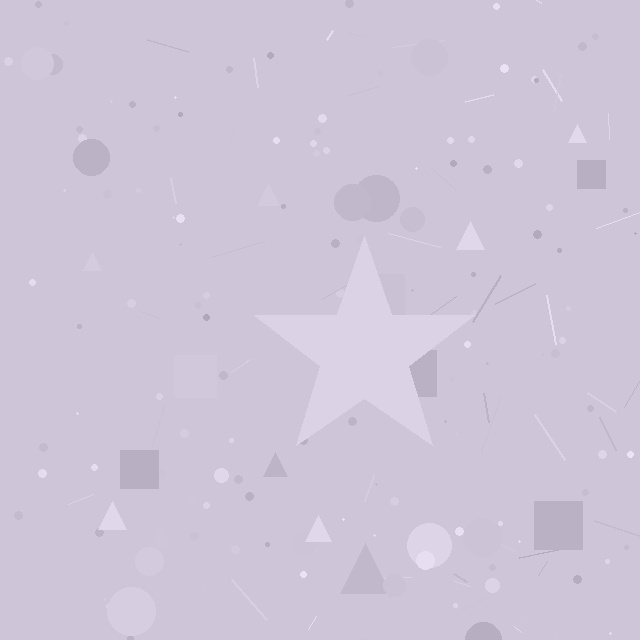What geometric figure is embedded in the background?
A star is embedded in the background.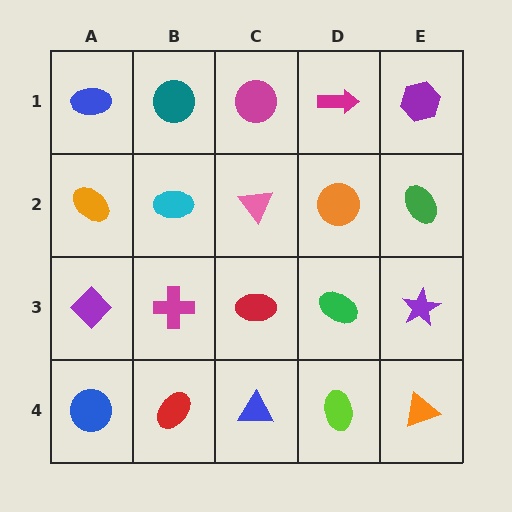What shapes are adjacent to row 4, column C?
A red ellipse (row 3, column C), a red ellipse (row 4, column B), a lime ellipse (row 4, column D).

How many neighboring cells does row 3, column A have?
3.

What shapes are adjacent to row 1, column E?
A green ellipse (row 2, column E), a magenta arrow (row 1, column D).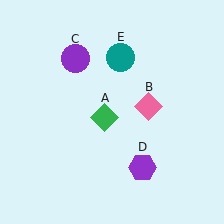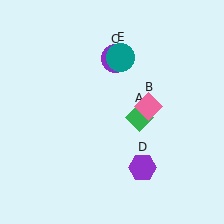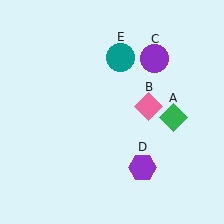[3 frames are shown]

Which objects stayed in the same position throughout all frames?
Pink diamond (object B) and purple hexagon (object D) and teal circle (object E) remained stationary.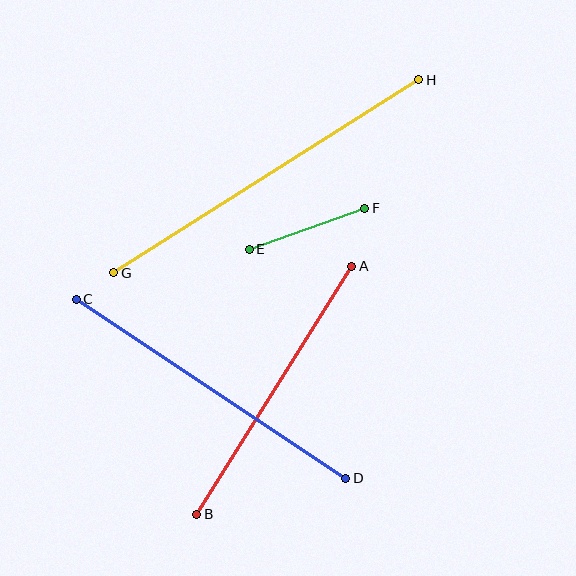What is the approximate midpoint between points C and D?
The midpoint is at approximately (211, 389) pixels.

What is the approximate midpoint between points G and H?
The midpoint is at approximately (266, 176) pixels.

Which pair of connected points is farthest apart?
Points G and H are farthest apart.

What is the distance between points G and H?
The distance is approximately 361 pixels.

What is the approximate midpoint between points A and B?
The midpoint is at approximately (274, 390) pixels.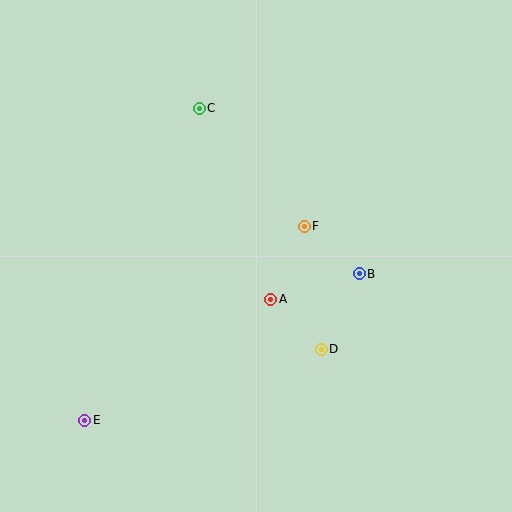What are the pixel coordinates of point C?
Point C is at (199, 108).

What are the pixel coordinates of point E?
Point E is at (85, 420).